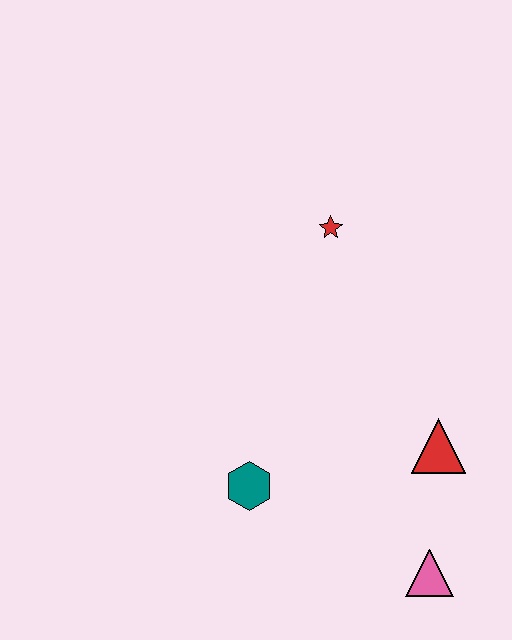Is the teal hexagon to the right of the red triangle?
No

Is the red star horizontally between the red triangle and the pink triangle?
No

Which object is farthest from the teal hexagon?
The red star is farthest from the teal hexagon.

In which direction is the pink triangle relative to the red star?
The pink triangle is below the red star.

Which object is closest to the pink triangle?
The red triangle is closest to the pink triangle.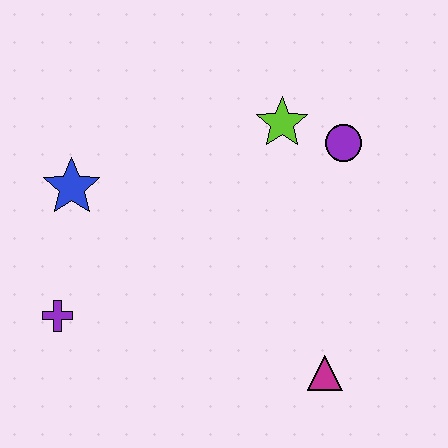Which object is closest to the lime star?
The purple circle is closest to the lime star.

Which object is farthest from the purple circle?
The purple cross is farthest from the purple circle.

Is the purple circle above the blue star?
Yes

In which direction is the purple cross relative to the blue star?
The purple cross is below the blue star.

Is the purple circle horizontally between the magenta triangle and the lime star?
No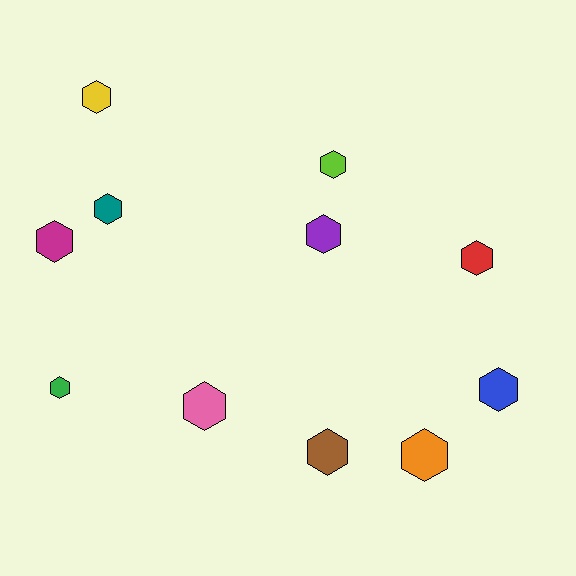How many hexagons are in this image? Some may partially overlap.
There are 11 hexagons.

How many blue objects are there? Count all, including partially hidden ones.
There is 1 blue object.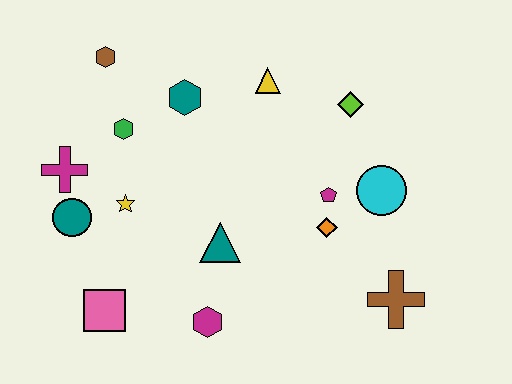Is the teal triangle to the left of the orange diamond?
Yes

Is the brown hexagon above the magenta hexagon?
Yes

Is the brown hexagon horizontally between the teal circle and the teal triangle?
Yes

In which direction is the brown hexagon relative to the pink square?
The brown hexagon is above the pink square.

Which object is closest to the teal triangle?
The magenta hexagon is closest to the teal triangle.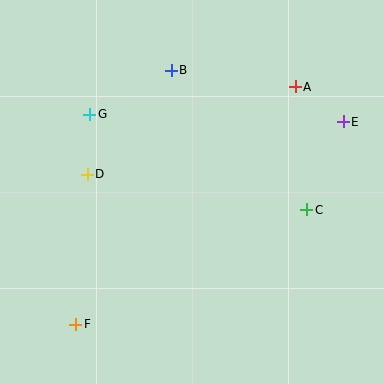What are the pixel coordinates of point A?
Point A is at (295, 87).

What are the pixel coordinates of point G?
Point G is at (90, 114).